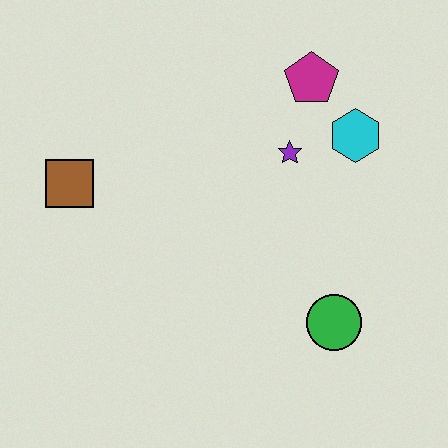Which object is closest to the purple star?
The cyan hexagon is closest to the purple star.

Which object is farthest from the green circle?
The brown square is farthest from the green circle.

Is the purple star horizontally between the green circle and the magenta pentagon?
No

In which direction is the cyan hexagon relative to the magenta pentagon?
The cyan hexagon is below the magenta pentagon.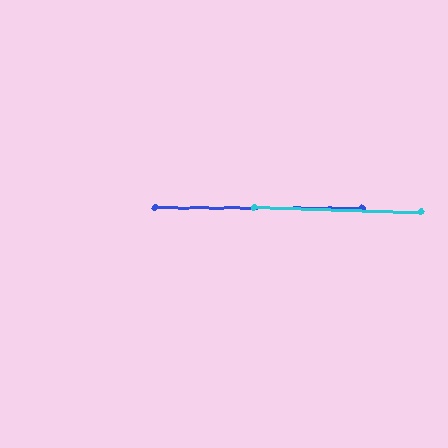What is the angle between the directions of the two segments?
Approximately 1 degree.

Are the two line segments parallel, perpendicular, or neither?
Parallel — their directions differ by only 1.4°.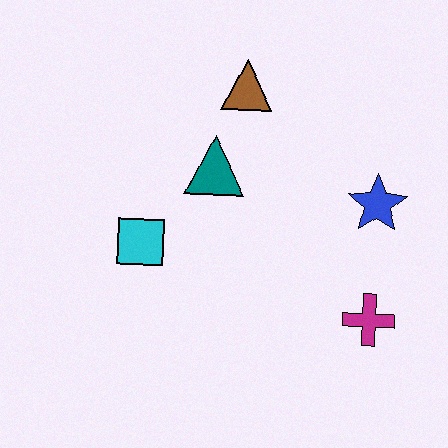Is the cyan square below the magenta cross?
No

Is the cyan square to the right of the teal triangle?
No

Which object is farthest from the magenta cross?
The brown triangle is farthest from the magenta cross.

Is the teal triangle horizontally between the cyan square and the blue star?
Yes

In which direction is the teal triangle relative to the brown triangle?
The teal triangle is below the brown triangle.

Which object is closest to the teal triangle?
The brown triangle is closest to the teal triangle.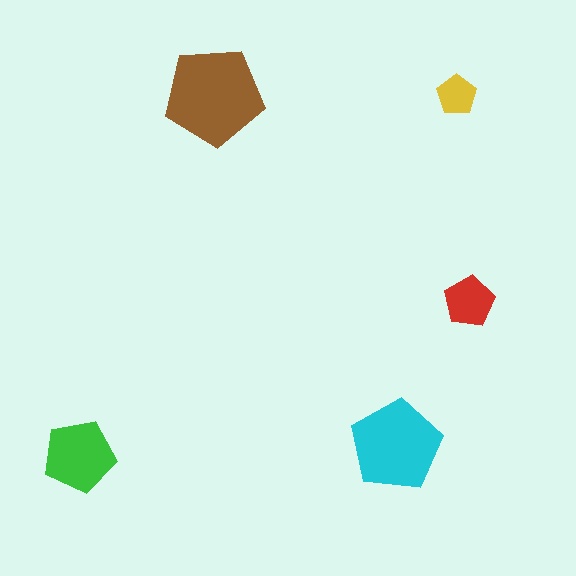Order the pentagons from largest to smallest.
the brown one, the cyan one, the green one, the red one, the yellow one.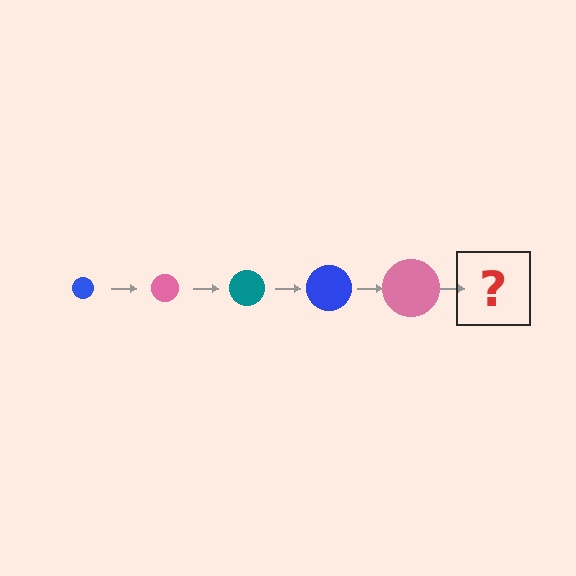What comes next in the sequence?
The next element should be a teal circle, larger than the previous one.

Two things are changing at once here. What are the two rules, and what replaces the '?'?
The two rules are that the circle grows larger each step and the color cycles through blue, pink, and teal. The '?' should be a teal circle, larger than the previous one.